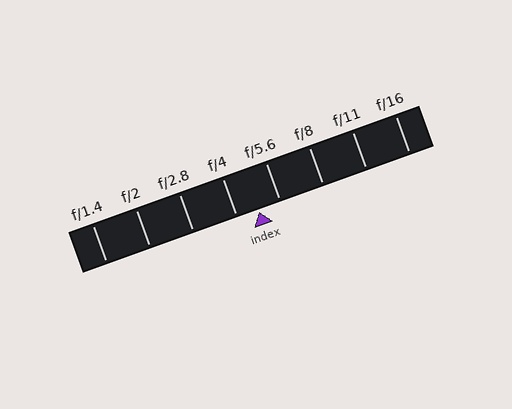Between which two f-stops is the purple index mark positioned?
The index mark is between f/4 and f/5.6.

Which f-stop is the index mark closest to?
The index mark is closest to f/5.6.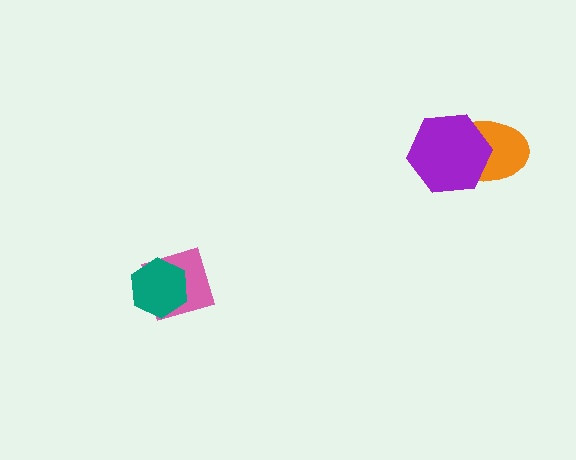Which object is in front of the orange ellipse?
The purple hexagon is in front of the orange ellipse.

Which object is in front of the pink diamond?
The teal hexagon is in front of the pink diamond.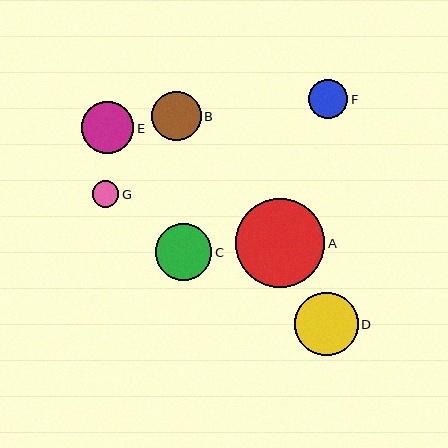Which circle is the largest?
Circle A is the largest with a size of approximately 89 pixels.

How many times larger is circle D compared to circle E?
Circle D is approximately 1.2 times the size of circle E.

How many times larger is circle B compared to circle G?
Circle B is approximately 1.9 times the size of circle G.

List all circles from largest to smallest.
From largest to smallest: A, D, C, E, B, F, G.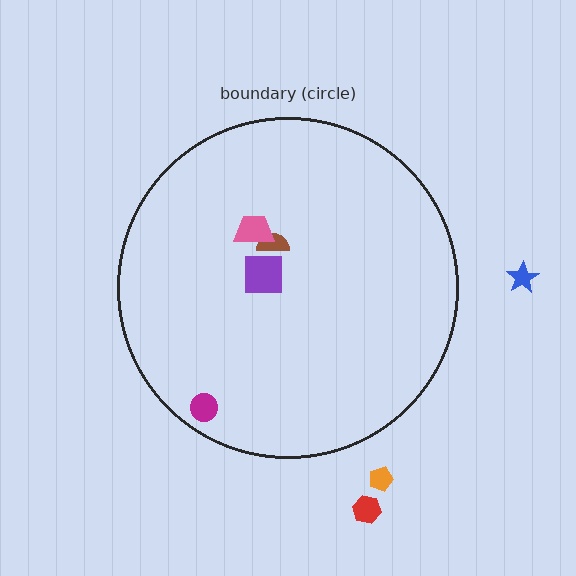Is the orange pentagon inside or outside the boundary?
Outside.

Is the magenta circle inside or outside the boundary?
Inside.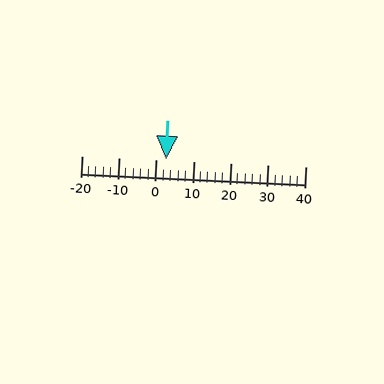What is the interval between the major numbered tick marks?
The major tick marks are spaced 10 units apart.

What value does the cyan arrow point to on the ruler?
The cyan arrow points to approximately 3.